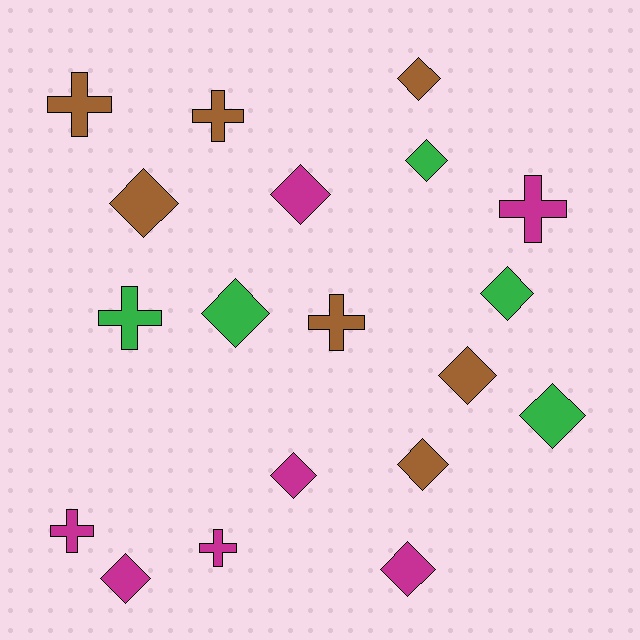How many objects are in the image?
There are 19 objects.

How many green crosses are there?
There is 1 green cross.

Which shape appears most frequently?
Diamond, with 12 objects.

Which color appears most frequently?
Brown, with 7 objects.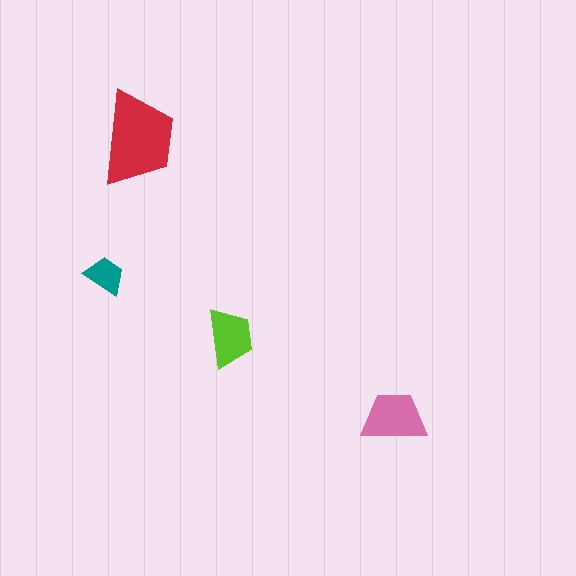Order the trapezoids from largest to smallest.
the red one, the pink one, the lime one, the teal one.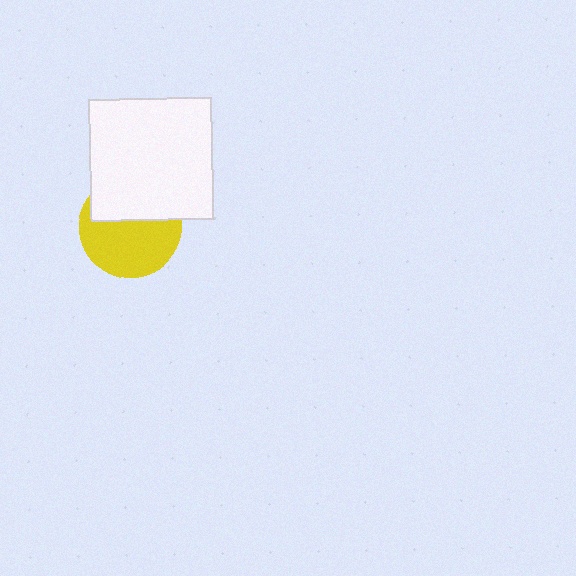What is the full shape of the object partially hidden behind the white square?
The partially hidden object is a yellow circle.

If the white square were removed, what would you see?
You would see the complete yellow circle.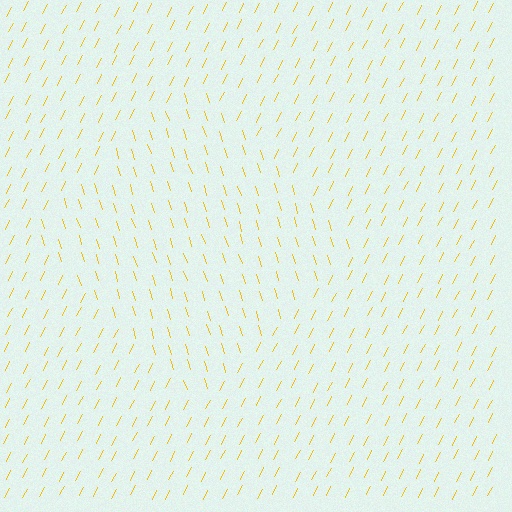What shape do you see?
I see a diamond.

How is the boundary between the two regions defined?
The boundary is defined purely by a change in line orientation (approximately 45 degrees difference). All lines are the same color and thickness.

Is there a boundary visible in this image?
Yes, there is a texture boundary formed by a change in line orientation.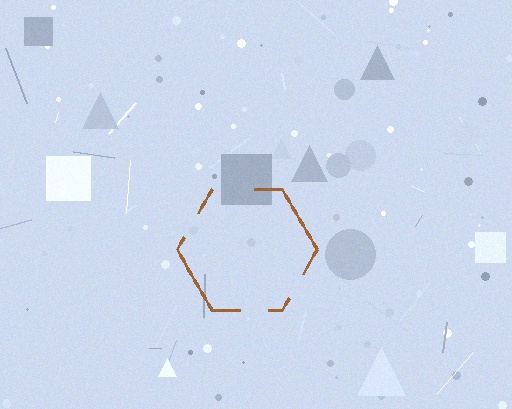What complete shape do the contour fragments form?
The contour fragments form a hexagon.